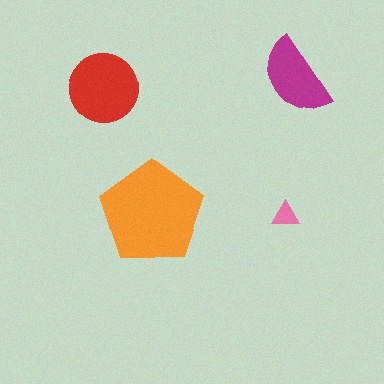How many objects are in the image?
There are 4 objects in the image.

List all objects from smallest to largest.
The pink triangle, the magenta semicircle, the red circle, the orange pentagon.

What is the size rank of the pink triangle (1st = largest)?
4th.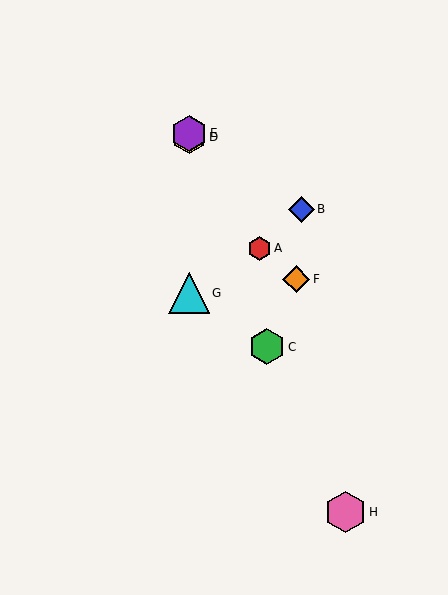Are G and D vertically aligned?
Yes, both are at x≈189.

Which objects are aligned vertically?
Objects D, E, G are aligned vertically.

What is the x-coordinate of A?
Object A is at x≈260.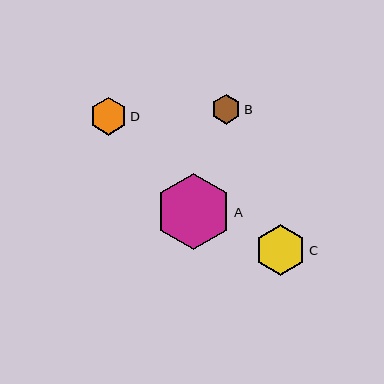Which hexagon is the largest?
Hexagon A is the largest with a size of approximately 76 pixels.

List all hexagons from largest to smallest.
From largest to smallest: A, C, D, B.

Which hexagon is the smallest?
Hexagon B is the smallest with a size of approximately 30 pixels.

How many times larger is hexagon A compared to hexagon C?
Hexagon A is approximately 1.5 times the size of hexagon C.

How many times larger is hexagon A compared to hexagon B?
Hexagon A is approximately 2.5 times the size of hexagon B.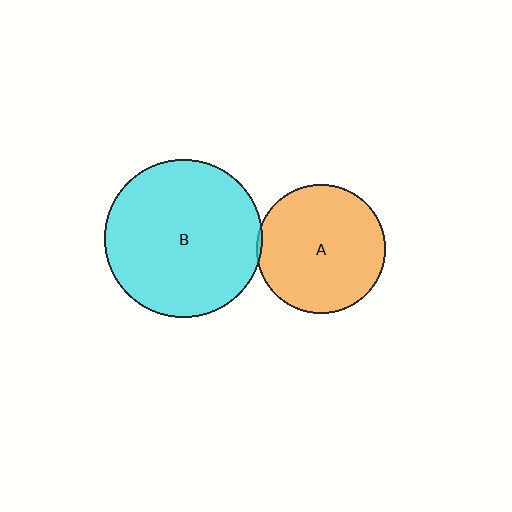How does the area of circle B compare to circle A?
Approximately 1.5 times.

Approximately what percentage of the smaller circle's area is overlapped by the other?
Approximately 5%.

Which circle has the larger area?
Circle B (cyan).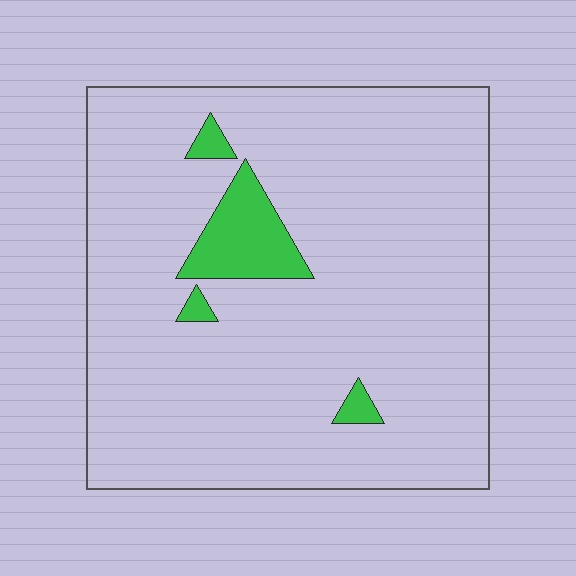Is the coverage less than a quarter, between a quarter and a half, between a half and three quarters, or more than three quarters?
Less than a quarter.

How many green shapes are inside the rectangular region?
4.